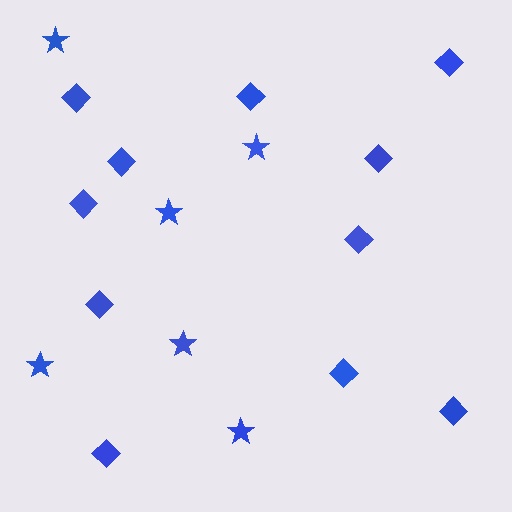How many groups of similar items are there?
There are 2 groups: one group of stars (6) and one group of diamonds (11).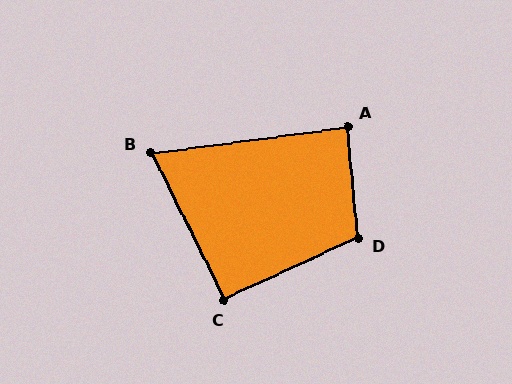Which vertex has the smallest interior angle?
B, at approximately 71 degrees.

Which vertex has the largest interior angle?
D, at approximately 109 degrees.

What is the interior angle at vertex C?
Approximately 92 degrees (approximately right).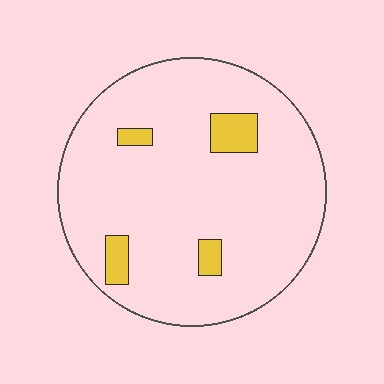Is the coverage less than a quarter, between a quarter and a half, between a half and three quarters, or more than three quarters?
Less than a quarter.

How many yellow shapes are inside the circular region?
4.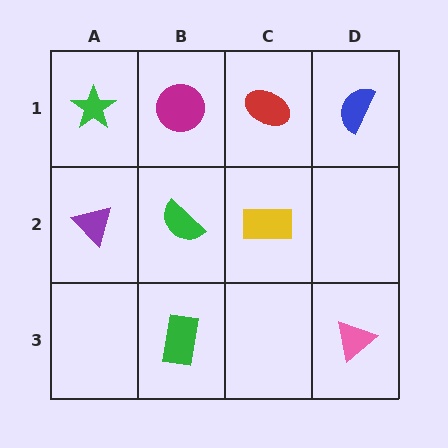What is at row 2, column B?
A green semicircle.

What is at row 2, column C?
A yellow rectangle.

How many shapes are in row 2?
3 shapes.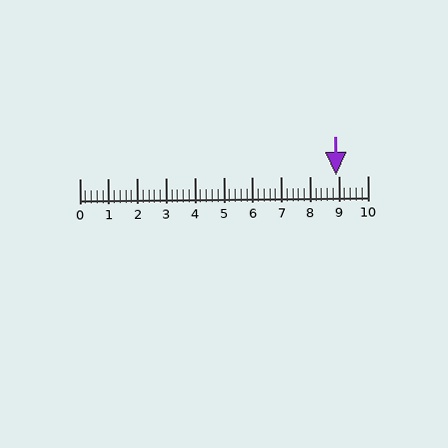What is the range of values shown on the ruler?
The ruler shows values from 0 to 10.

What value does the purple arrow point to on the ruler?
The purple arrow points to approximately 8.9.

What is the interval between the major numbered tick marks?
The major tick marks are spaced 1 units apart.